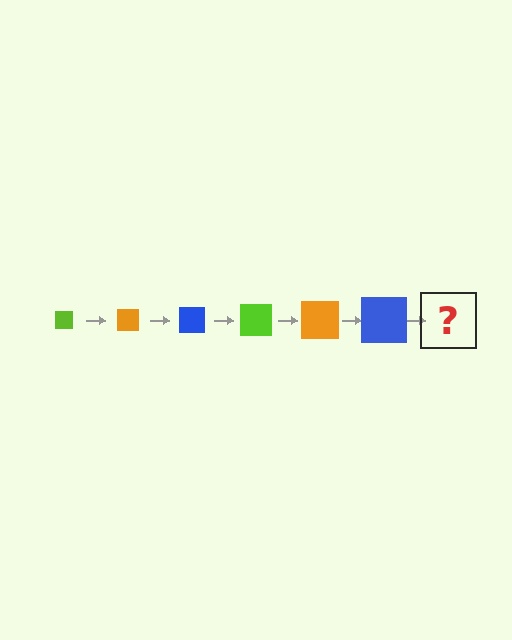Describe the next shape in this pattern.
It should be a lime square, larger than the previous one.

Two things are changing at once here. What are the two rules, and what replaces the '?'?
The two rules are that the square grows larger each step and the color cycles through lime, orange, and blue. The '?' should be a lime square, larger than the previous one.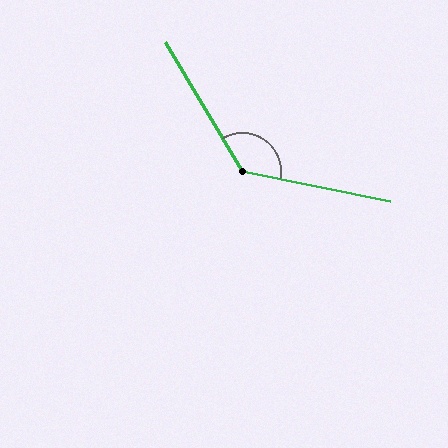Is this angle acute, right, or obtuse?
It is obtuse.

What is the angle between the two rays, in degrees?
Approximately 132 degrees.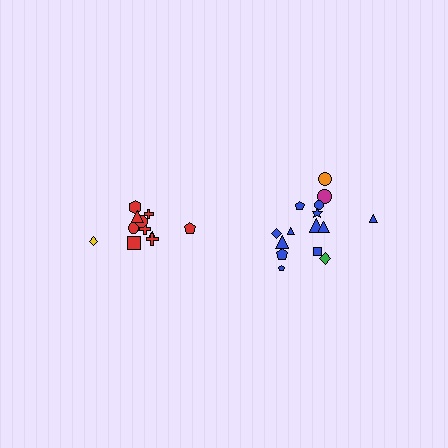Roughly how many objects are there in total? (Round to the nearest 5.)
Roughly 25 objects in total.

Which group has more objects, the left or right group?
The right group.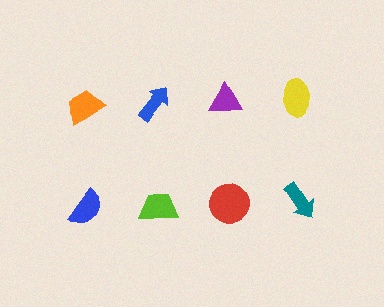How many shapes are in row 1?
4 shapes.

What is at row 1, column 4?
A yellow ellipse.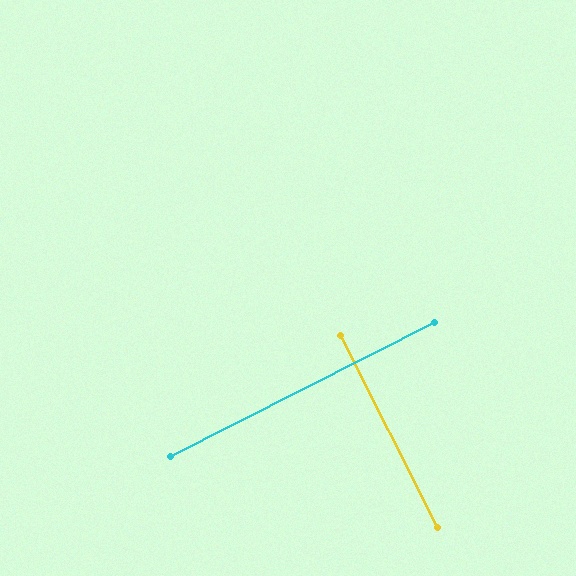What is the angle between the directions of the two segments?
Approximately 90 degrees.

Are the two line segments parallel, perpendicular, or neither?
Perpendicular — they meet at approximately 90°.